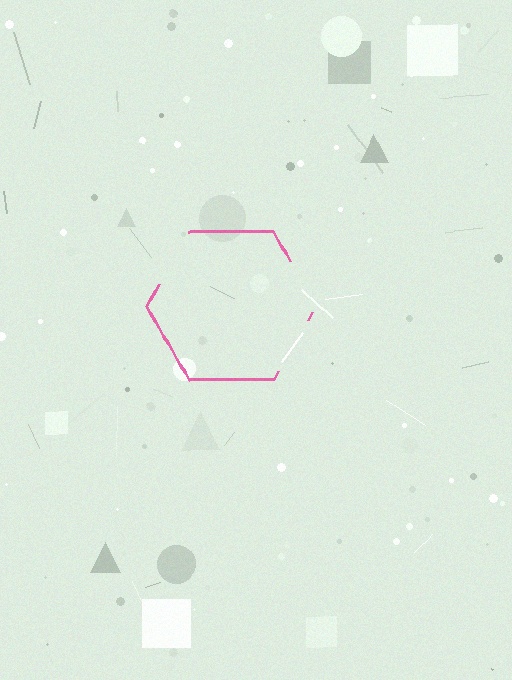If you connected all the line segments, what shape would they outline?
They would outline a hexagon.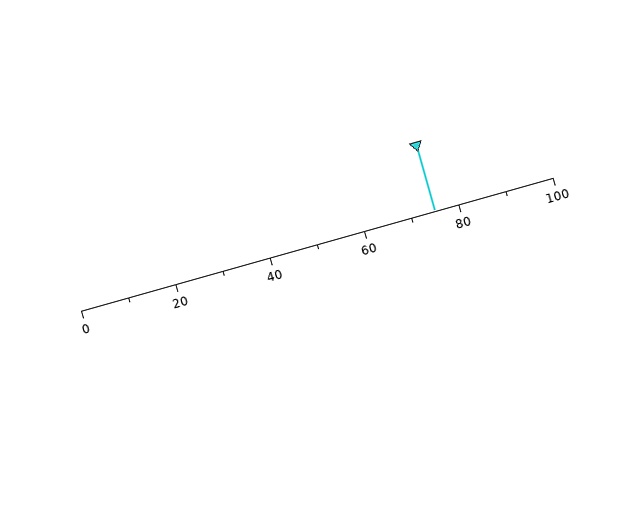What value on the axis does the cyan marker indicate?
The marker indicates approximately 75.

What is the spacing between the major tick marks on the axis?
The major ticks are spaced 20 apart.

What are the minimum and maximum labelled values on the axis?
The axis runs from 0 to 100.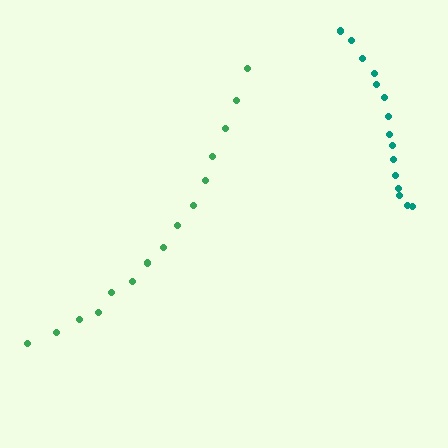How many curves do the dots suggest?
There are 2 distinct paths.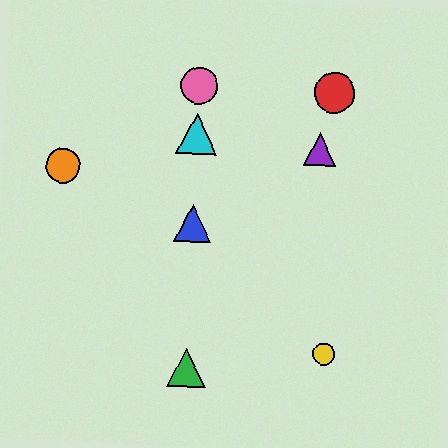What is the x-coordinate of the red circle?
The red circle is at x≈335.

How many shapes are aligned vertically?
4 shapes (the blue triangle, the green triangle, the cyan triangle, the pink circle) are aligned vertically.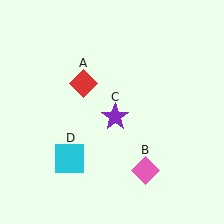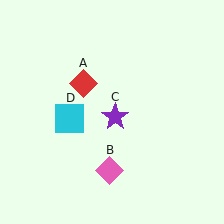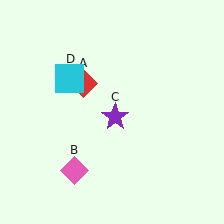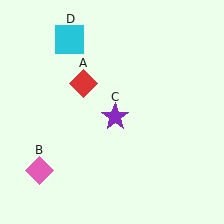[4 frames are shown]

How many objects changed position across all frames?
2 objects changed position: pink diamond (object B), cyan square (object D).